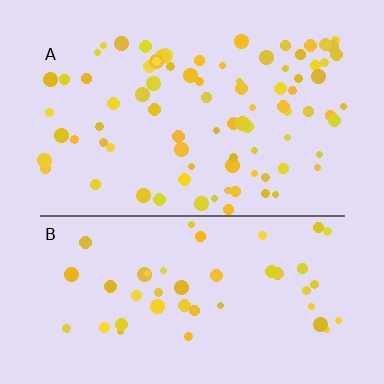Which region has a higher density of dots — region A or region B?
A (the top).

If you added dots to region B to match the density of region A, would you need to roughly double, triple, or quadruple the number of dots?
Approximately double.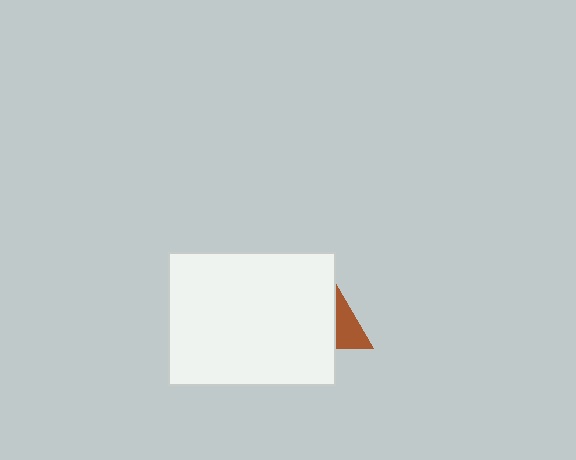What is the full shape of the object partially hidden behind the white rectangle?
The partially hidden object is a brown triangle.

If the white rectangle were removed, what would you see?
You would see the complete brown triangle.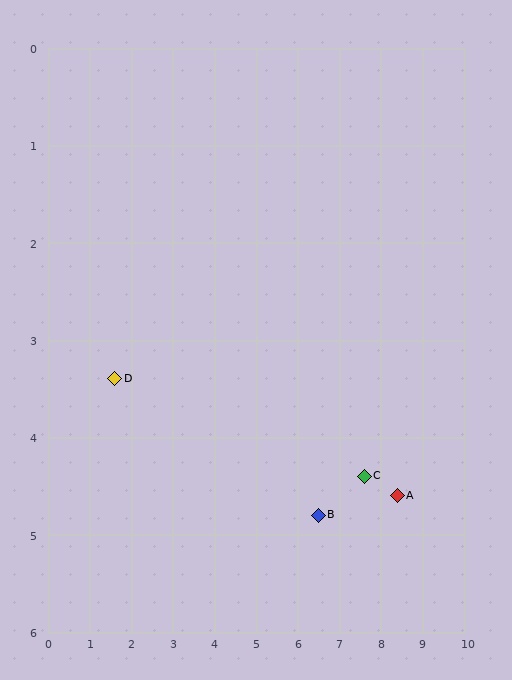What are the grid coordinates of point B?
Point B is at approximately (6.5, 4.8).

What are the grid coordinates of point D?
Point D is at approximately (1.6, 3.4).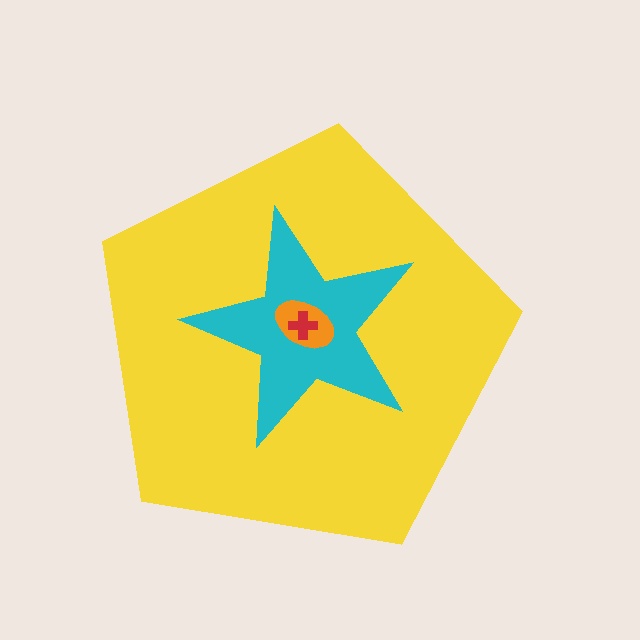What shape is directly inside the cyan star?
The orange ellipse.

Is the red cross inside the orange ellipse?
Yes.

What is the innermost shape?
The red cross.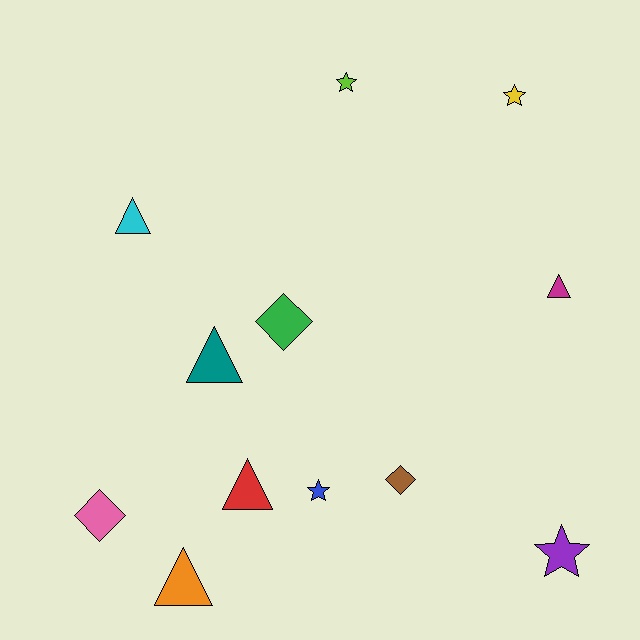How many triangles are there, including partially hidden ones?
There are 5 triangles.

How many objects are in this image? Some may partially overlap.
There are 12 objects.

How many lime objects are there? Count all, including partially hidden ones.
There is 1 lime object.